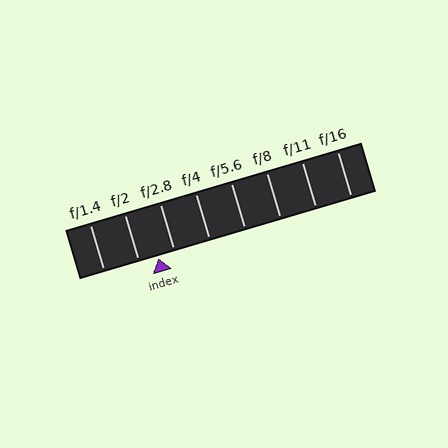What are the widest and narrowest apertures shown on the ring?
The widest aperture shown is f/1.4 and the narrowest is f/16.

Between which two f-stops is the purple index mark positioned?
The index mark is between f/2 and f/2.8.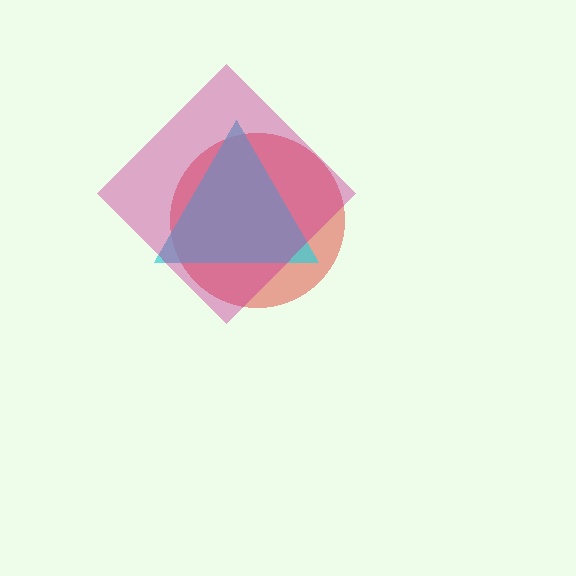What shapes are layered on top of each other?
The layered shapes are: a red circle, a cyan triangle, a magenta diamond.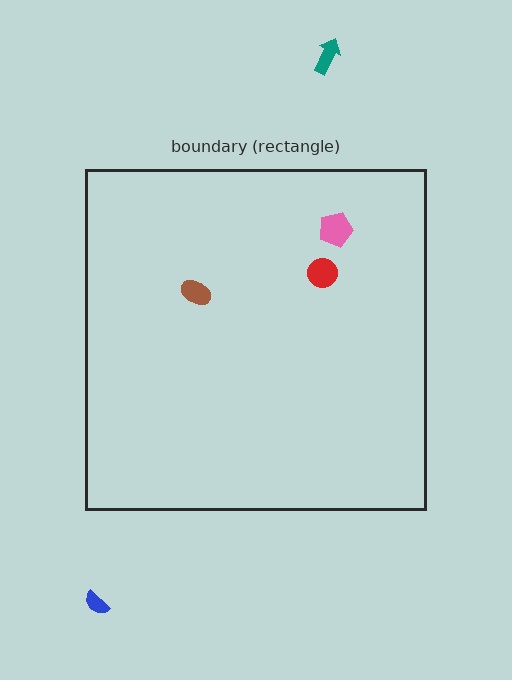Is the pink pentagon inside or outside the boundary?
Inside.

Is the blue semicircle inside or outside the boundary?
Outside.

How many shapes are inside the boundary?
3 inside, 2 outside.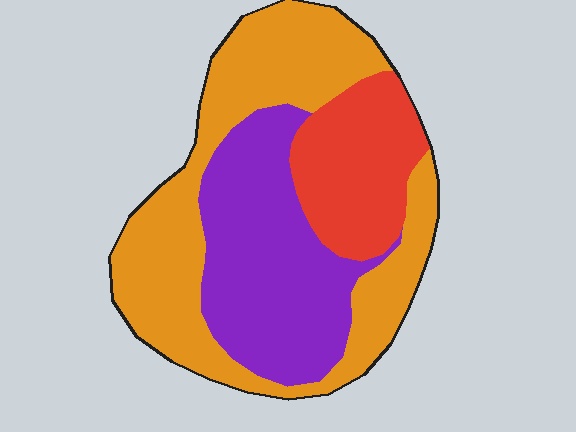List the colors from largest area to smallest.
From largest to smallest: orange, purple, red.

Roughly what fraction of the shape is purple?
Purple takes up between a quarter and a half of the shape.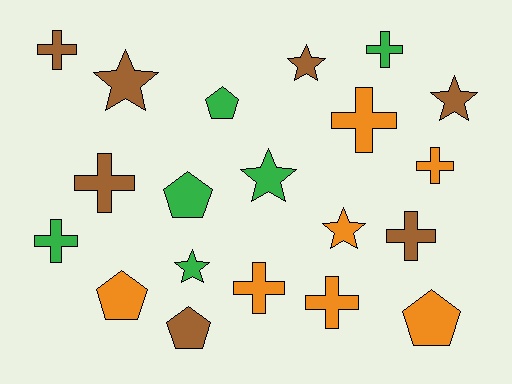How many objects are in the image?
There are 20 objects.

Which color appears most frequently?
Orange, with 7 objects.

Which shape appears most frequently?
Cross, with 9 objects.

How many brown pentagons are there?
There is 1 brown pentagon.